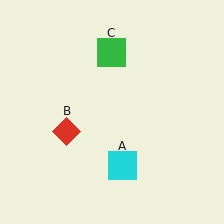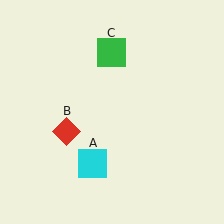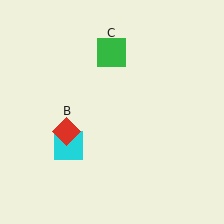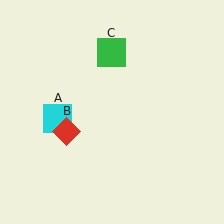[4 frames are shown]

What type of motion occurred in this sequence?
The cyan square (object A) rotated clockwise around the center of the scene.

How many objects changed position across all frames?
1 object changed position: cyan square (object A).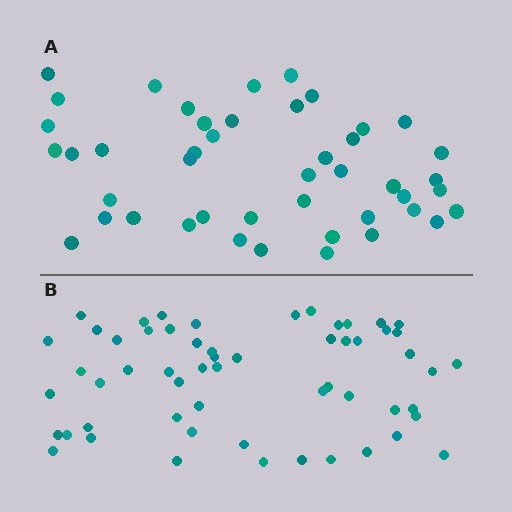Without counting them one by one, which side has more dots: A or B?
Region B (the bottom region) has more dots.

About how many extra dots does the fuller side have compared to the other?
Region B has roughly 12 or so more dots than region A.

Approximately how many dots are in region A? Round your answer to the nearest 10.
About 40 dots. (The exact count is 45, which rounds to 40.)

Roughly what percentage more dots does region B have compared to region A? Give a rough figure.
About 25% more.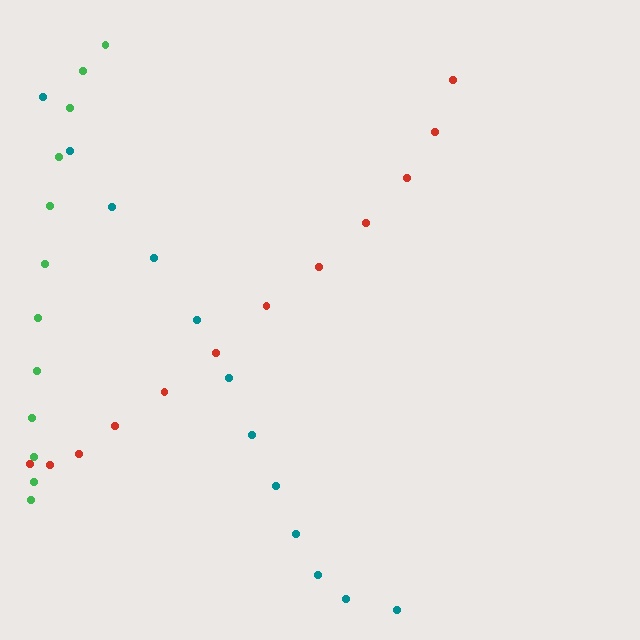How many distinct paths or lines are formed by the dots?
There are 3 distinct paths.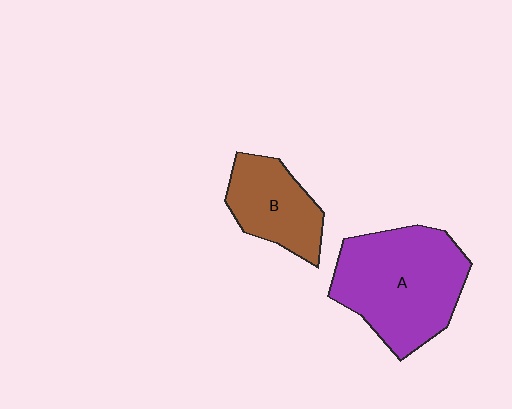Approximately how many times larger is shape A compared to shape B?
Approximately 1.8 times.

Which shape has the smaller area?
Shape B (brown).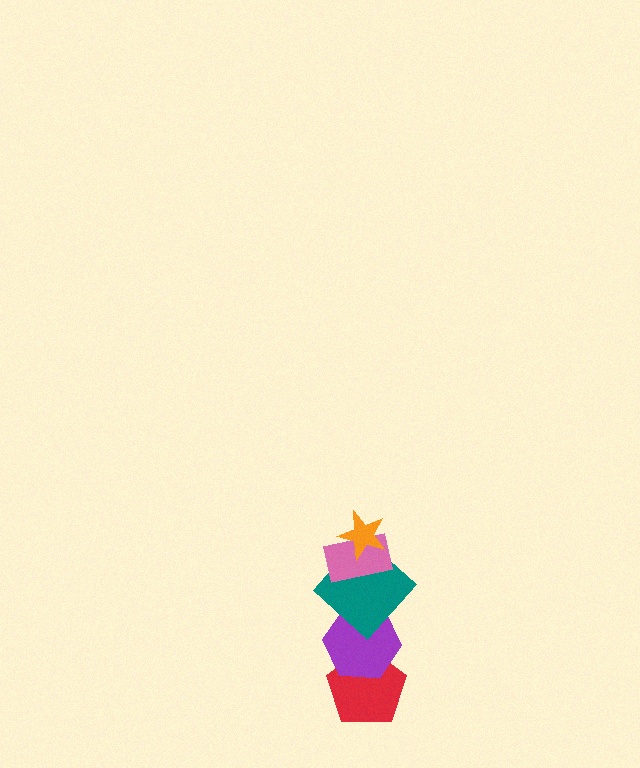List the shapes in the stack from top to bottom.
From top to bottom: the orange star, the pink rectangle, the teal diamond, the purple hexagon, the red pentagon.